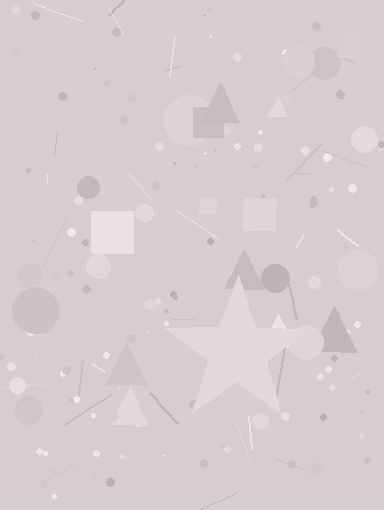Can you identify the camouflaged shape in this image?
The camouflaged shape is a star.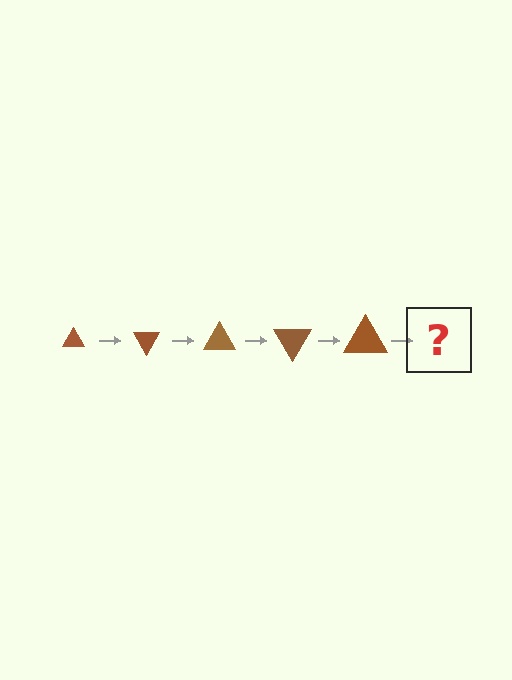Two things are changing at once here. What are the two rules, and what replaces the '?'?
The two rules are that the triangle grows larger each step and it rotates 60 degrees each step. The '?' should be a triangle, larger than the previous one and rotated 300 degrees from the start.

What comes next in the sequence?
The next element should be a triangle, larger than the previous one and rotated 300 degrees from the start.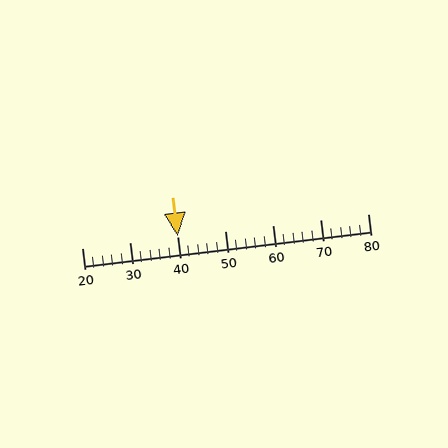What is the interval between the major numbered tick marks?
The major tick marks are spaced 10 units apart.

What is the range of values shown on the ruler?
The ruler shows values from 20 to 80.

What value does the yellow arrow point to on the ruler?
The yellow arrow points to approximately 40.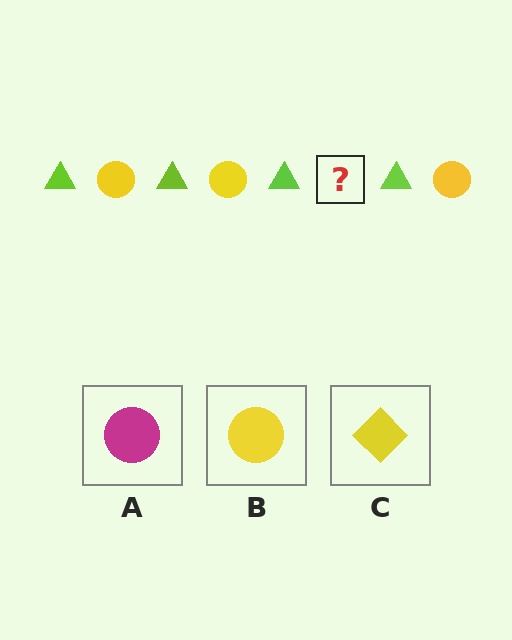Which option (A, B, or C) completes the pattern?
B.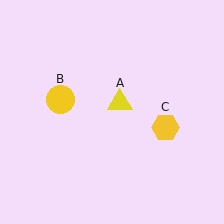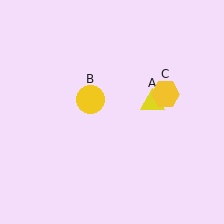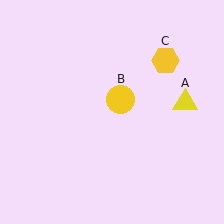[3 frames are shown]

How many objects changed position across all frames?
3 objects changed position: yellow triangle (object A), yellow circle (object B), yellow hexagon (object C).